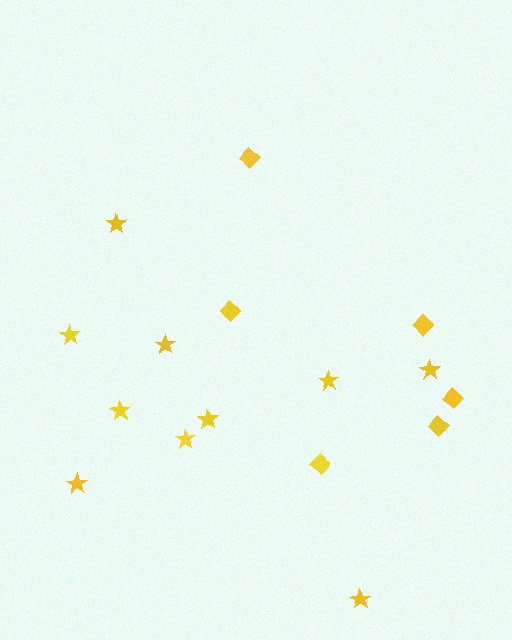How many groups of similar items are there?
There are 2 groups: one group of stars (10) and one group of diamonds (6).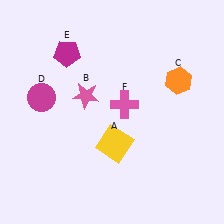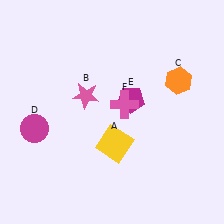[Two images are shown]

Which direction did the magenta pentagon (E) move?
The magenta pentagon (E) moved right.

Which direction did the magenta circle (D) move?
The magenta circle (D) moved down.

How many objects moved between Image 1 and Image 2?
2 objects moved between the two images.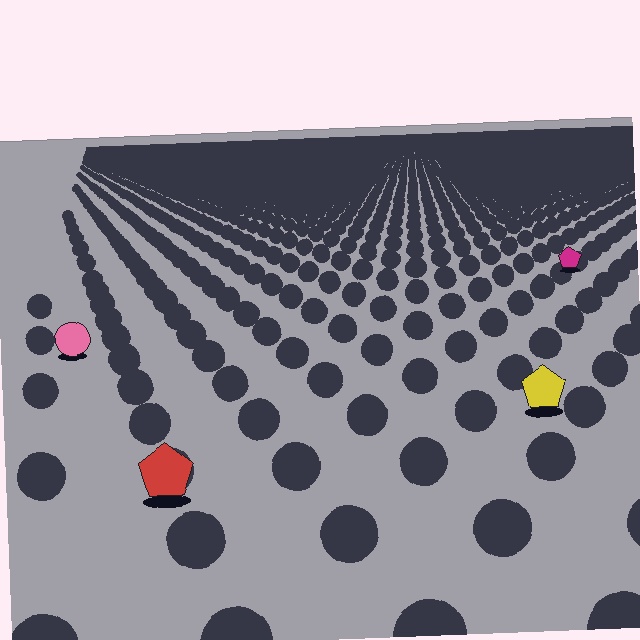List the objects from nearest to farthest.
From nearest to farthest: the red pentagon, the yellow pentagon, the pink circle, the magenta pentagon.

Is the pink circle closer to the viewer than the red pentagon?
No. The red pentagon is closer — you can tell from the texture gradient: the ground texture is coarser near it.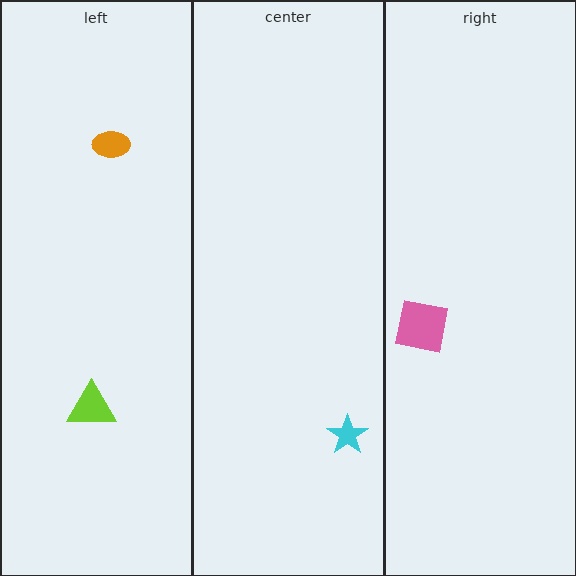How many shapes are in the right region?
1.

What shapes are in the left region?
The orange ellipse, the lime triangle.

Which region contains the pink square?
The right region.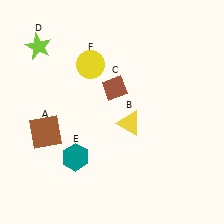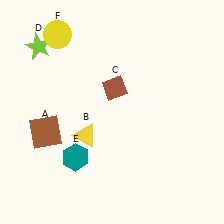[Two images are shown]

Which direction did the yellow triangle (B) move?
The yellow triangle (B) moved left.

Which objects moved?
The objects that moved are: the yellow triangle (B), the yellow circle (F).